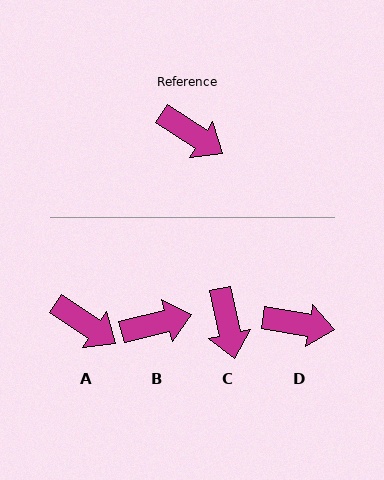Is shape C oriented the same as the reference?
No, it is off by about 45 degrees.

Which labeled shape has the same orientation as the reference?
A.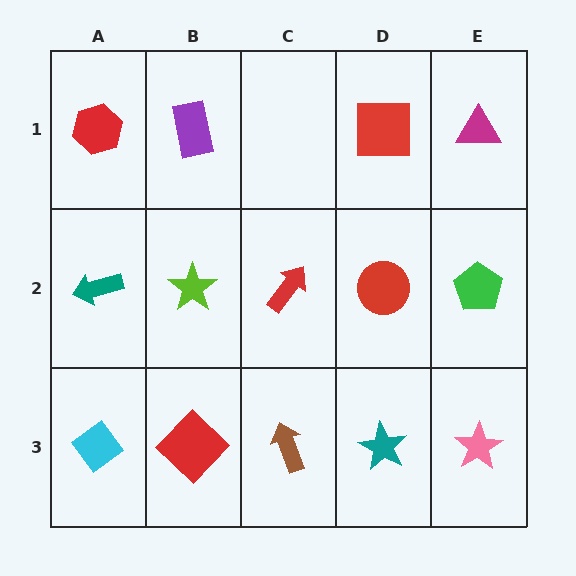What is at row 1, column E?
A magenta triangle.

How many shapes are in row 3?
5 shapes.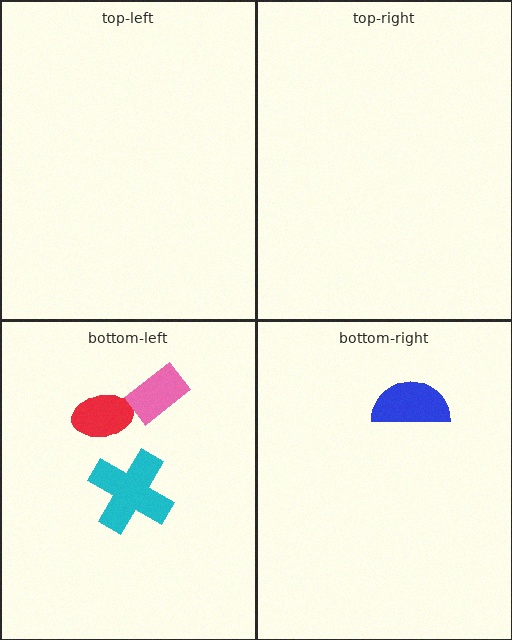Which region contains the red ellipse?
The bottom-left region.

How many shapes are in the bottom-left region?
3.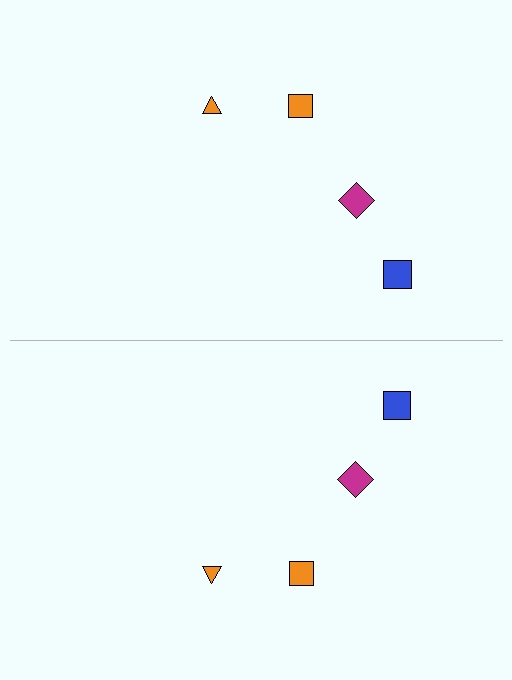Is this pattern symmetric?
Yes, this pattern has bilateral (reflection) symmetry.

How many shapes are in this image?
There are 8 shapes in this image.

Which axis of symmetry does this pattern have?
The pattern has a horizontal axis of symmetry running through the center of the image.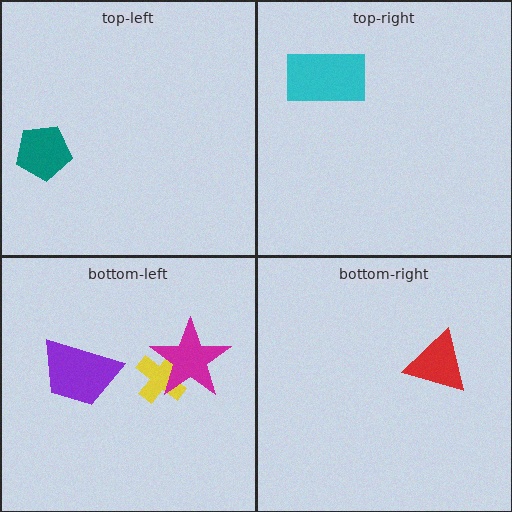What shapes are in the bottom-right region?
The red triangle.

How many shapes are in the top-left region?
1.